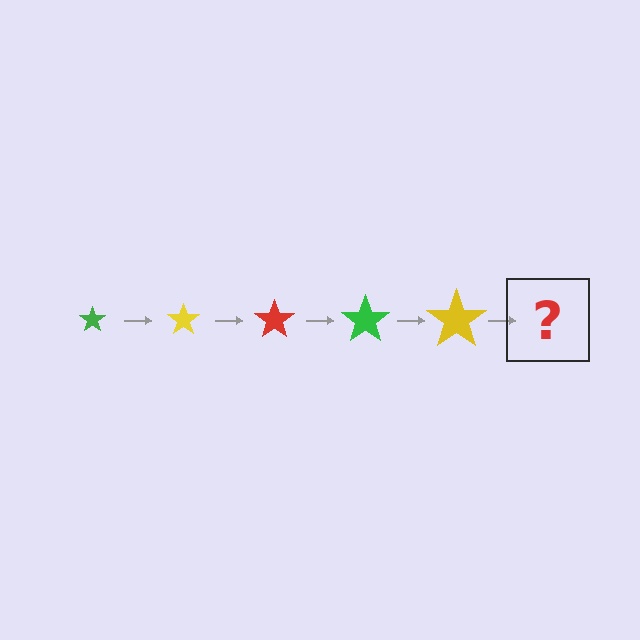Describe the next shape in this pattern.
It should be a red star, larger than the previous one.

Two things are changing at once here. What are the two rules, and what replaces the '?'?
The two rules are that the star grows larger each step and the color cycles through green, yellow, and red. The '?' should be a red star, larger than the previous one.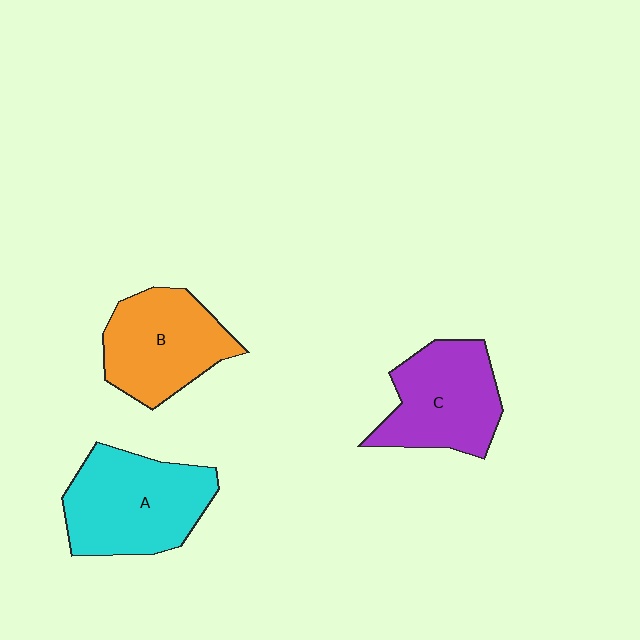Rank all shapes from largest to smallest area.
From largest to smallest: A (cyan), C (purple), B (orange).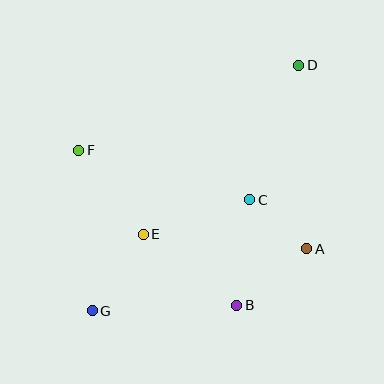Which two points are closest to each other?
Points A and C are closest to each other.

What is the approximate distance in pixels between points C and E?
The distance between C and E is approximately 112 pixels.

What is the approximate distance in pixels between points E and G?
The distance between E and G is approximately 92 pixels.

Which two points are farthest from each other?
Points D and G are farthest from each other.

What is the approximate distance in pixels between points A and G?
The distance between A and G is approximately 223 pixels.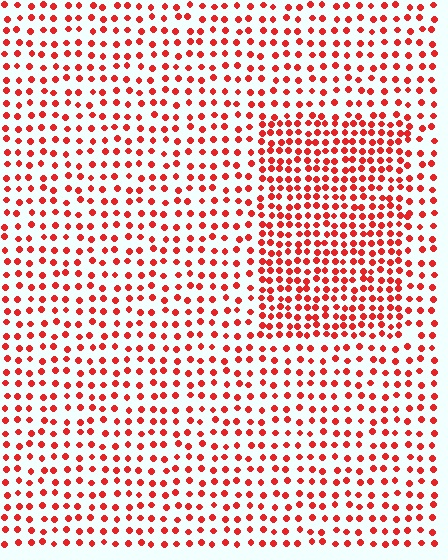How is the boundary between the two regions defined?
The boundary is defined by a change in element density (approximately 1.8x ratio). All elements are the same color, size, and shape.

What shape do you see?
I see a rectangle.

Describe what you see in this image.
The image contains small red elements arranged at two different densities. A rectangle-shaped region is visible where the elements are more densely packed than the surrounding area.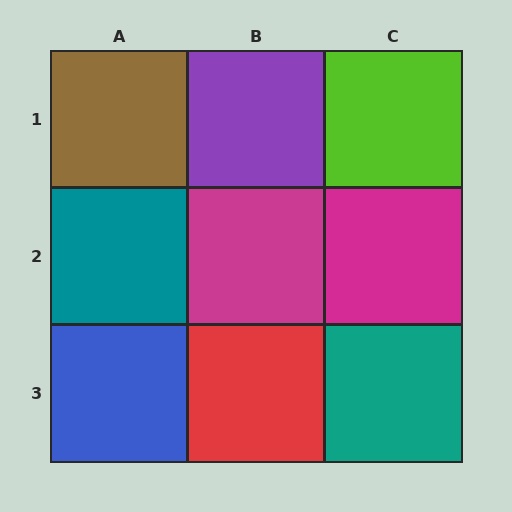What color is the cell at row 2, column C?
Magenta.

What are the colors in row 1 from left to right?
Brown, purple, lime.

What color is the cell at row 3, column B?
Red.